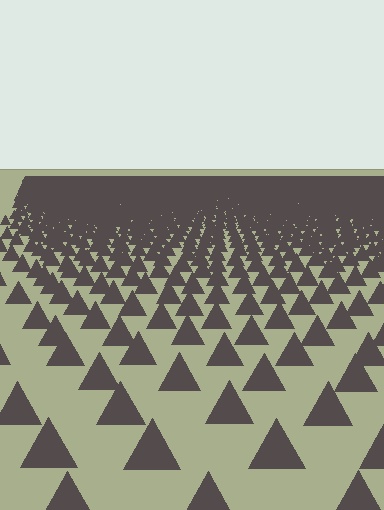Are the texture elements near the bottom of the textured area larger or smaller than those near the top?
Larger. Near the bottom, elements are closer to the viewer and appear at a bigger on-screen size.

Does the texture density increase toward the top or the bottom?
Density increases toward the top.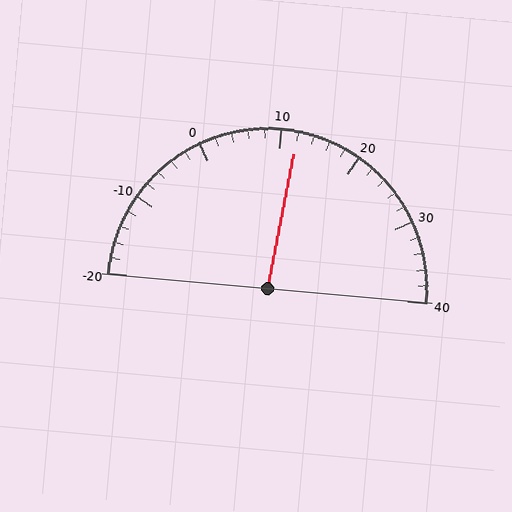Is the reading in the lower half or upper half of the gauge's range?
The reading is in the upper half of the range (-20 to 40).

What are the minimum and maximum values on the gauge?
The gauge ranges from -20 to 40.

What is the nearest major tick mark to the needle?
The nearest major tick mark is 10.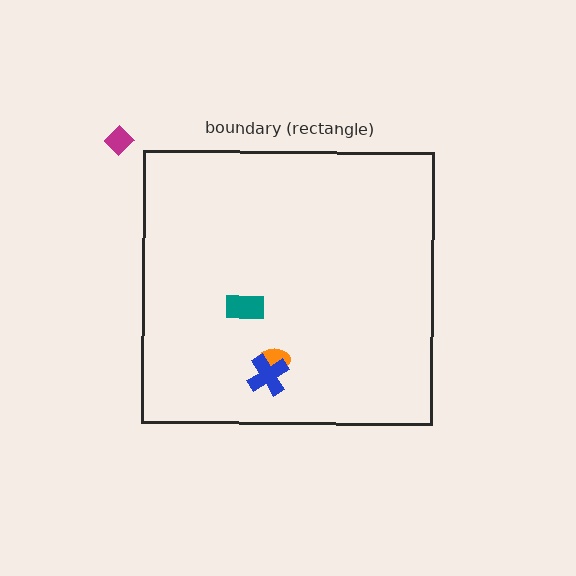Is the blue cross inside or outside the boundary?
Inside.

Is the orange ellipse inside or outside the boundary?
Inside.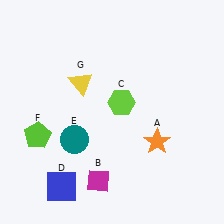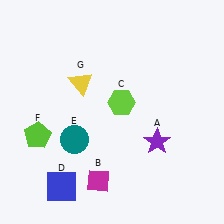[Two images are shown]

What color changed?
The star (A) changed from orange in Image 1 to purple in Image 2.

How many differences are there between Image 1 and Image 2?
There is 1 difference between the two images.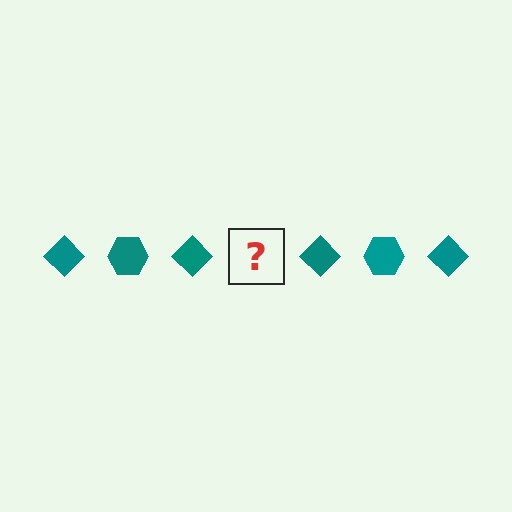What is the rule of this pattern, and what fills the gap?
The rule is that the pattern cycles through diamond, hexagon shapes in teal. The gap should be filled with a teal hexagon.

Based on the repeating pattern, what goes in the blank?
The blank should be a teal hexagon.